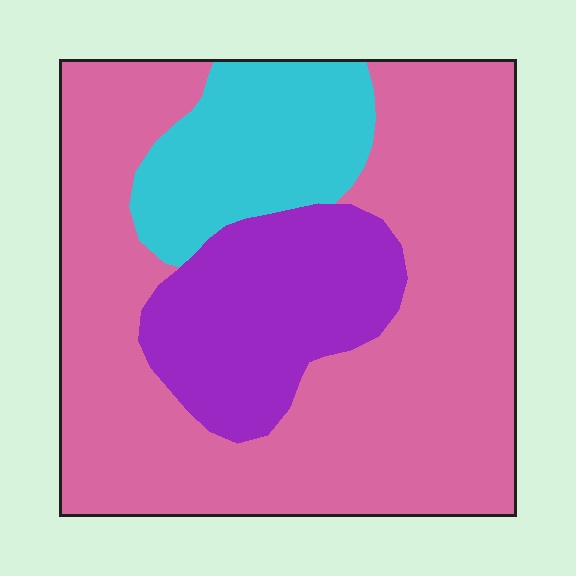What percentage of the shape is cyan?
Cyan covers 16% of the shape.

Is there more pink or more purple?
Pink.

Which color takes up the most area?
Pink, at roughly 65%.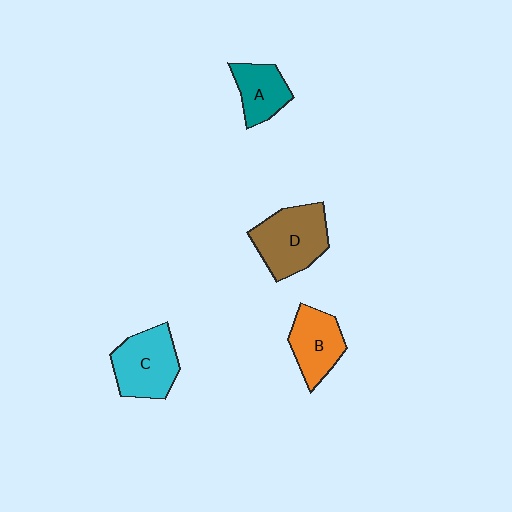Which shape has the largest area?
Shape D (brown).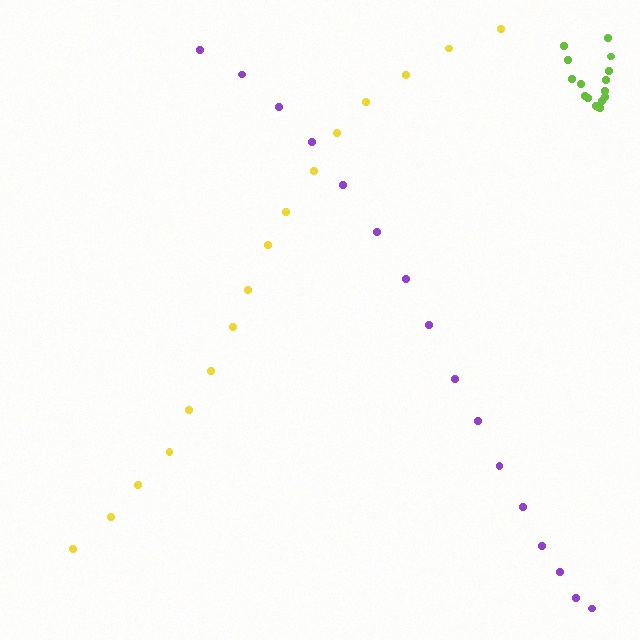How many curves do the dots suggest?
There are 3 distinct paths.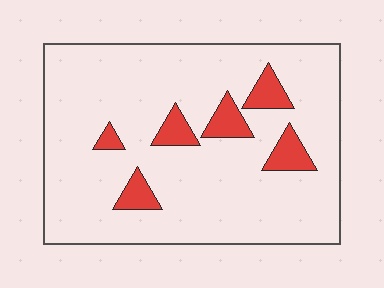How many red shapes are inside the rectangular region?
6.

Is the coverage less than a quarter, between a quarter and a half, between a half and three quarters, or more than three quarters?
Less than a quarter.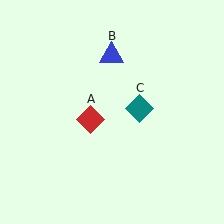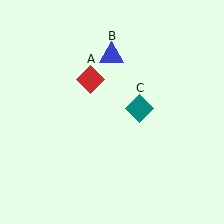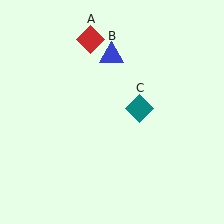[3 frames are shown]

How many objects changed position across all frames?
1 object changed position: red diamond (object A).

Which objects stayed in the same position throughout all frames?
Blue triangle (object B) and teal diamond (object C) remained stationary.